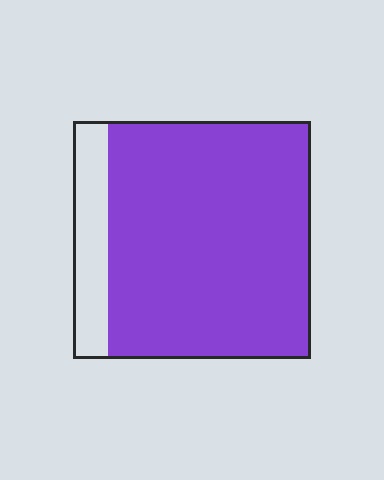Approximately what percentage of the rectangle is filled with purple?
Approximately 85%.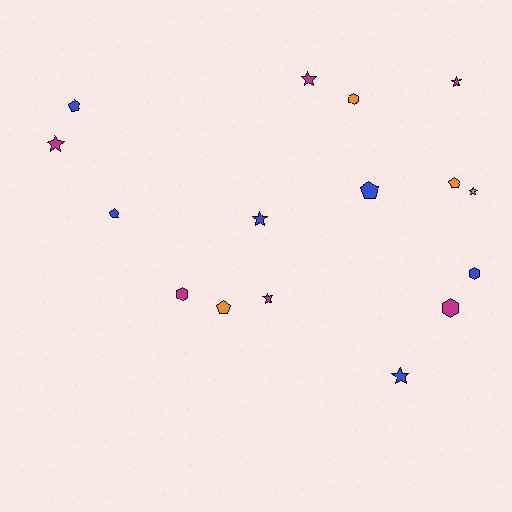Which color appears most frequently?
Magenta, with 6 objects.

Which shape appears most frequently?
Star, with 7 objects.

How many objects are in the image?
There are 16 objects.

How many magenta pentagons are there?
There are no magenta pentagons.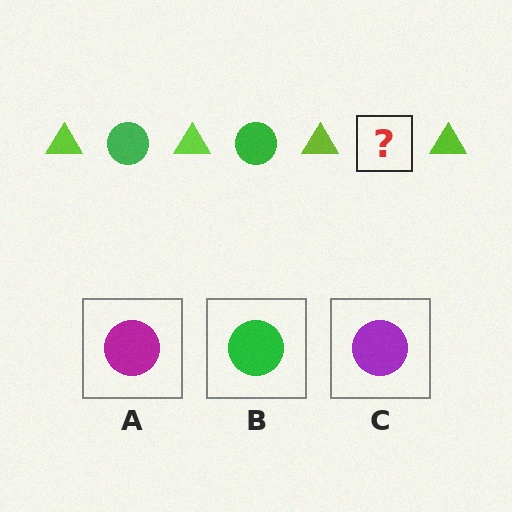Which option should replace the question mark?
Option B.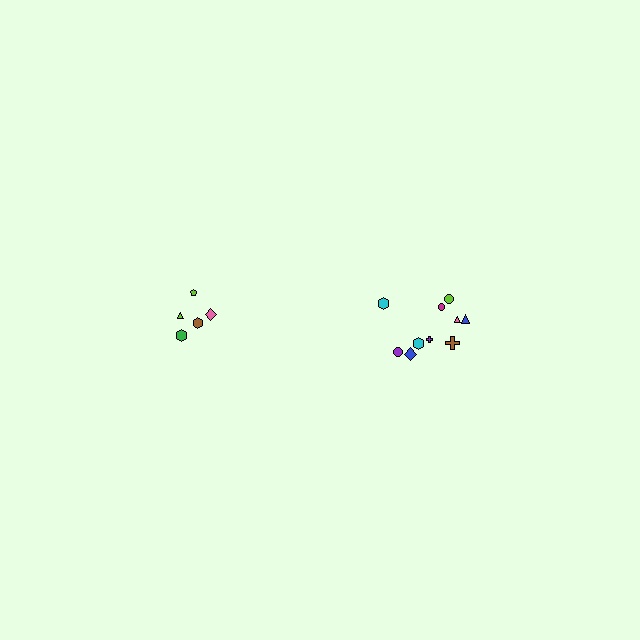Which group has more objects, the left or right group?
The right group.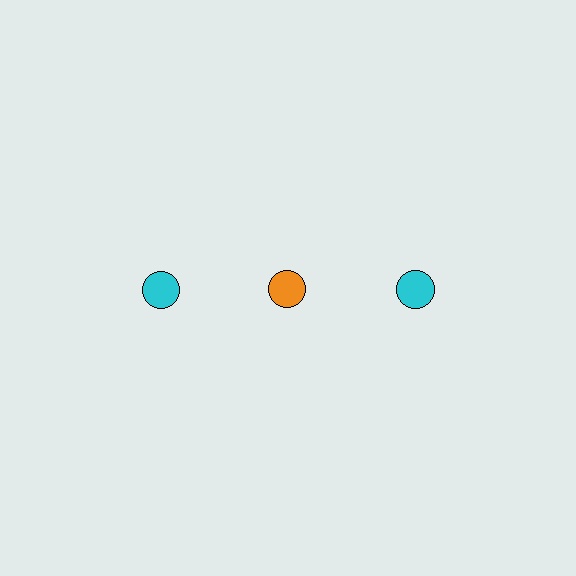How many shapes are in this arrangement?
There are 3 shapes arranged in a grid pattern.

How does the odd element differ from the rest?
It has a different color: orange instead of cyan.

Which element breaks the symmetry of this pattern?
The orange circle in the top row, second from left column breaks the symmetry. All other shapes are cyan circles.